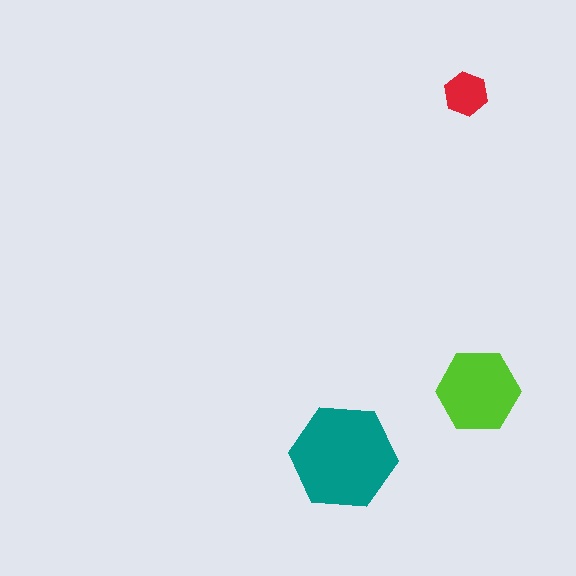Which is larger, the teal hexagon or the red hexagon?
The teal one.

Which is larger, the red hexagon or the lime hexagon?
The lime one.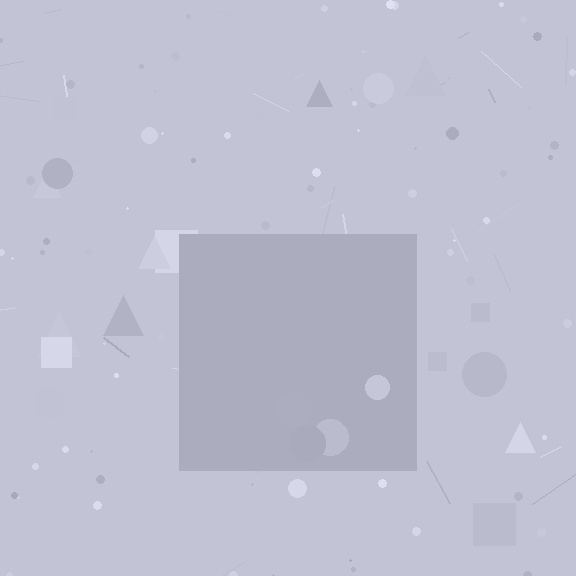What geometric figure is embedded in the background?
A square is embedded in the background.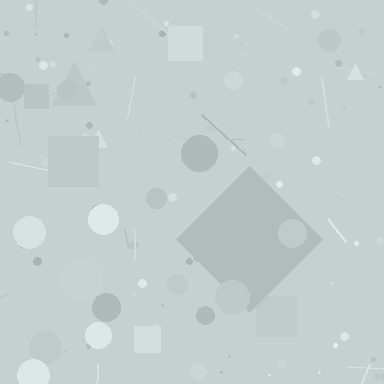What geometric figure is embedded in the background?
A diamond is embedded in the background.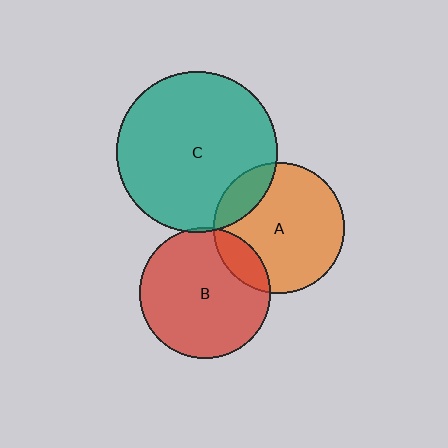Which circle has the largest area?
Circle C (teal).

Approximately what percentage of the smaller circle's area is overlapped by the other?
Approximately 15%.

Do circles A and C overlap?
Yes.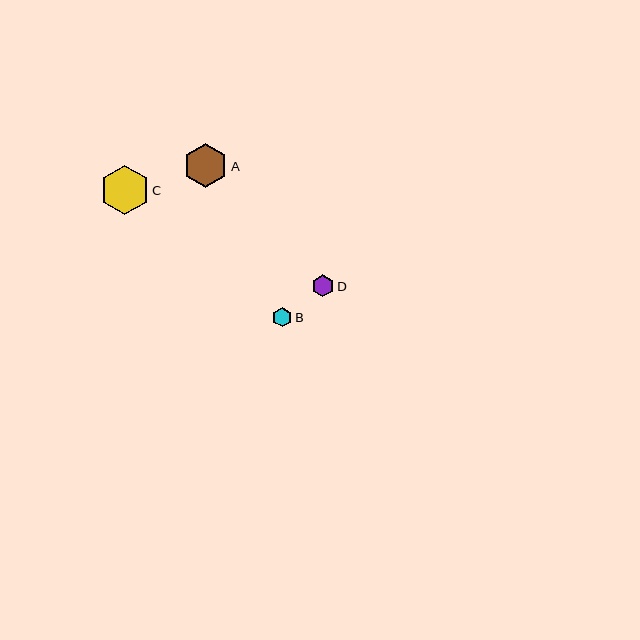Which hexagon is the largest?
Hexagon C is the largest with a size of approximately 49 pixels.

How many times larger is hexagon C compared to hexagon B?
Hexagon C is approximately 2.5 times the size of hexagon B.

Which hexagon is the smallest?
Hexagon B is the smallest with a size of approximately 20 pixels.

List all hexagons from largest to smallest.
From largest to smallest: C, A, D, B.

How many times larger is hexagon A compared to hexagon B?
Hexagon A is approximately 2.2 times the size of hexagon B.